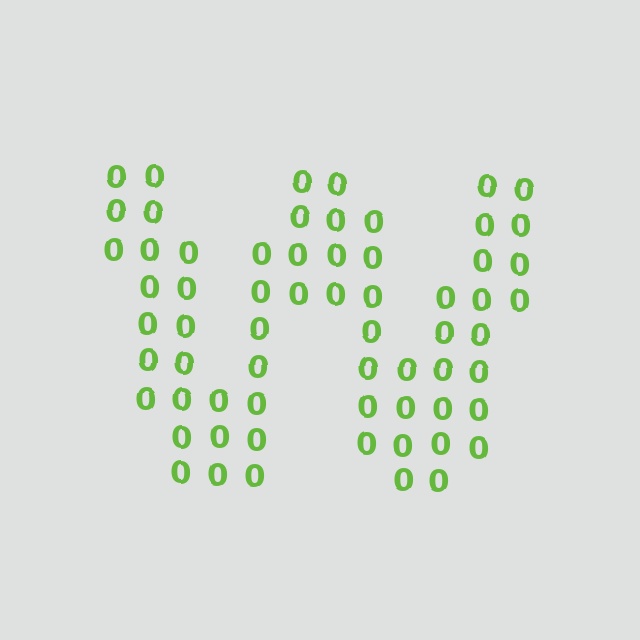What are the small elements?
The small elements are digit 0's.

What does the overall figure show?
The overall figure shows the letter W.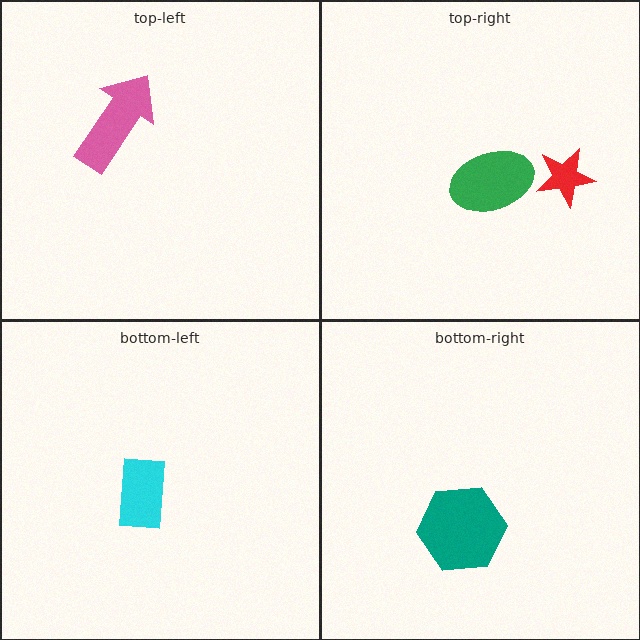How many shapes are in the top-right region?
2.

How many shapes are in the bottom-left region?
1.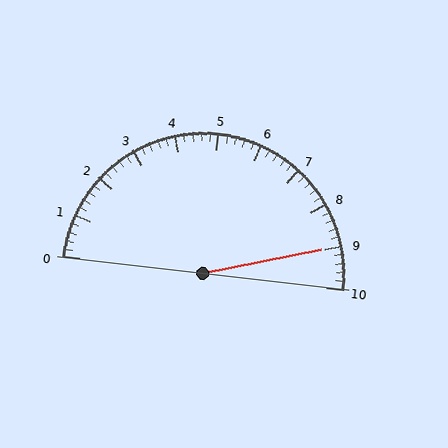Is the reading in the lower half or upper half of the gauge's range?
The reading is in the upper half of the range (0 to 10).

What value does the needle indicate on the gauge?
The needle indicates approximately 9.0.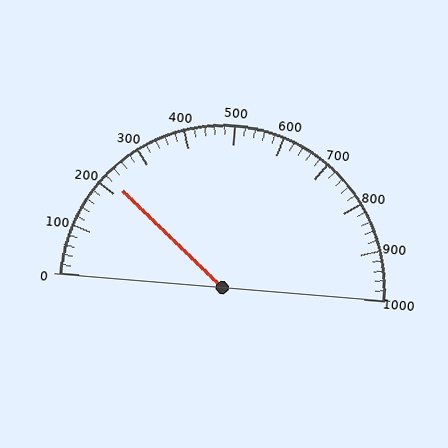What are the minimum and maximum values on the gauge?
The gauge ranges from 0 to 1000.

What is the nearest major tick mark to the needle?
The nearest major tick mark is 200.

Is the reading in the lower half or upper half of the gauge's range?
The reading is in the lower half of the range (0 to 1000).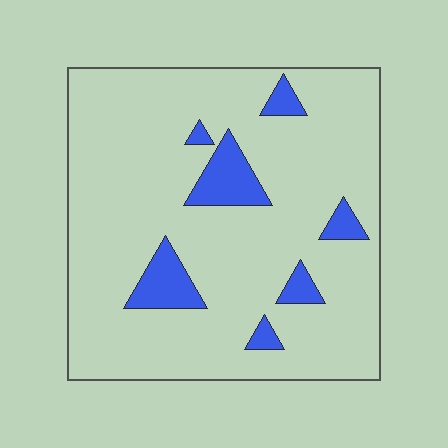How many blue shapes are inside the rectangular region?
7.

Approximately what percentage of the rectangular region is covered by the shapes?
Approximately 10%.